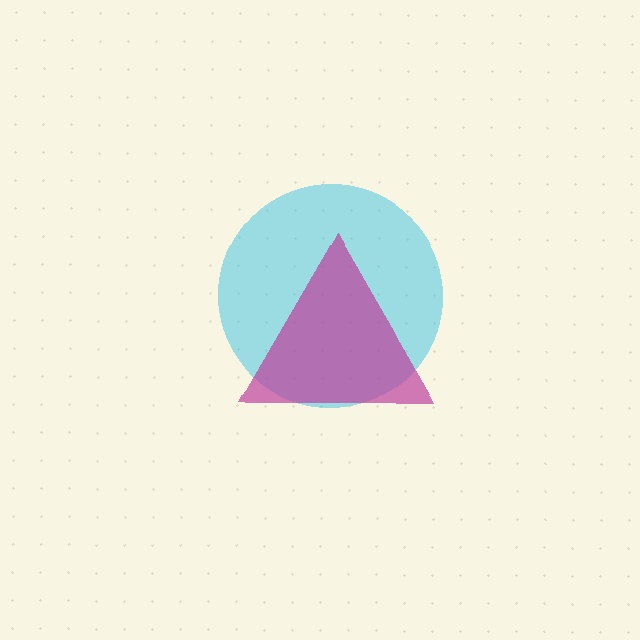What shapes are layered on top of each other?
The layered shapes are: a cyan circle, a magenta triangle.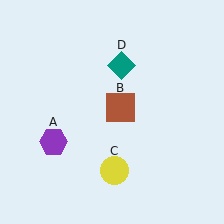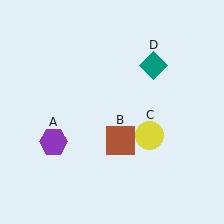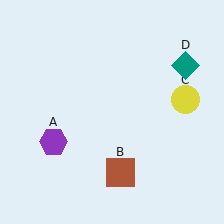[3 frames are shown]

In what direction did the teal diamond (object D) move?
The teal diamond (object D) moved right.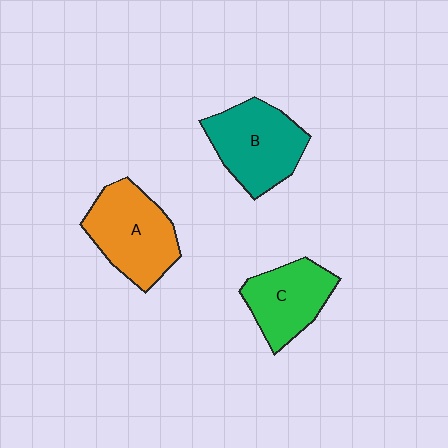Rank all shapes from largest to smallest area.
From largest to smallest: A (orange), B (teal), C (green).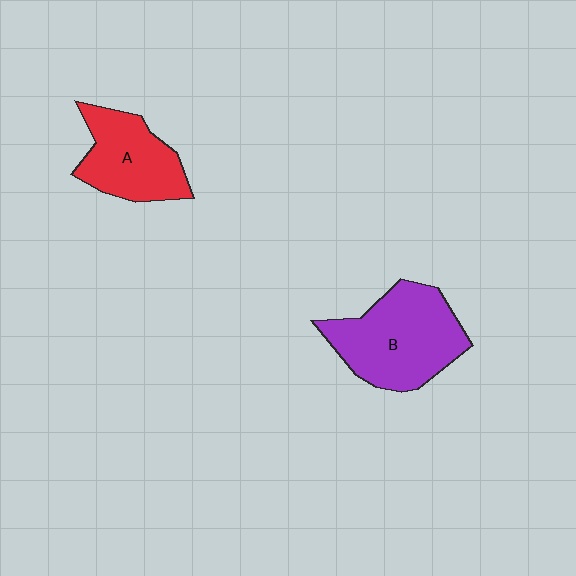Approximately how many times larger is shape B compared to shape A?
Approximately 1.4 times.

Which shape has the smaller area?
Shape A (red).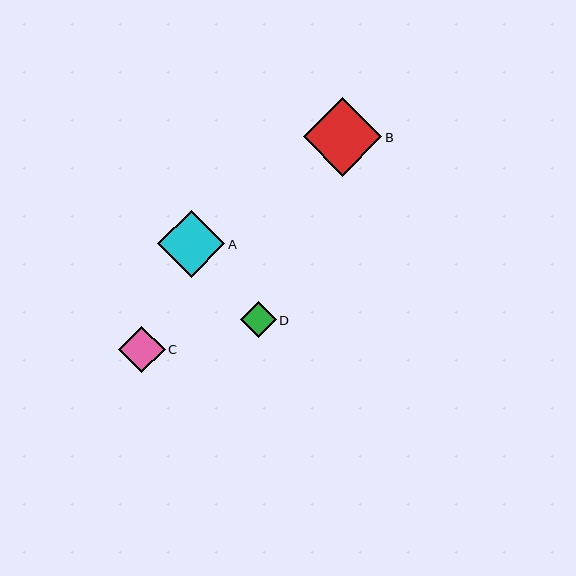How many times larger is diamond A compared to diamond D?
Diamond A is approximately 1.9 times the size of diamond D.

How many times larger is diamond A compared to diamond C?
Diamond A is approximately 1.4 times the size of diamond C.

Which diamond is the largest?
Diamond B is the largest with a size of approximately 78 pixels.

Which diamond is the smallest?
Diamond D is the smallest with a size of approximately 35 pixels.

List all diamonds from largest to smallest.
From largest to smallest: B, A, C, D.